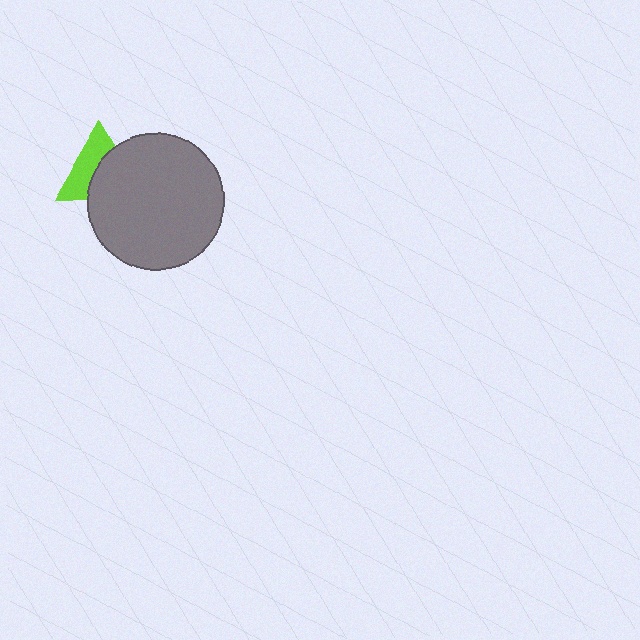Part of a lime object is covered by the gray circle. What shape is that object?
It is a triangle.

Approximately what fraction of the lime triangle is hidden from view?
Roughly 51% of the lime triangle is hidden behind the gray circle.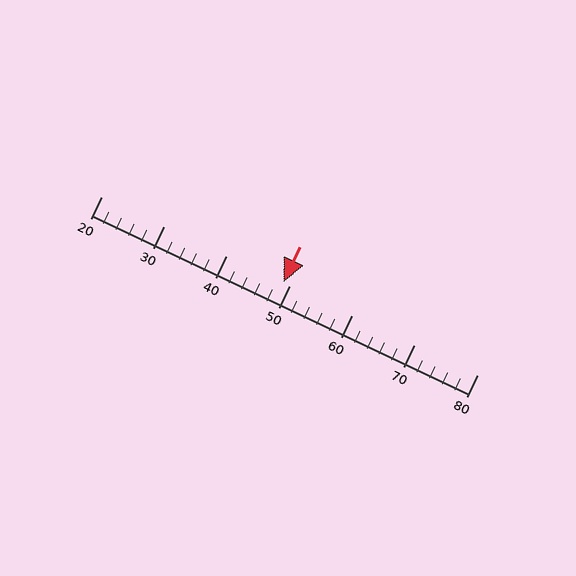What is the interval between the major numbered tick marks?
The major tick marks are spaced 10 units apart.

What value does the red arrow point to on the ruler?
The red arrow points to approximately 49.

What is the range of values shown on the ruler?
The ruler shows values from 20 to 80.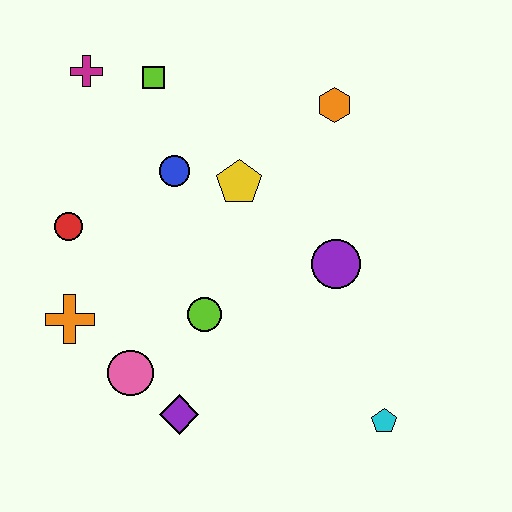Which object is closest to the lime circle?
The pink circle is closest to the lime circle.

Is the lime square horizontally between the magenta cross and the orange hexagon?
Yes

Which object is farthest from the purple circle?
The magenta cross is farthest from the purple circle.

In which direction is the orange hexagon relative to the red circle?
The orange hexagon is to the right of the red circle.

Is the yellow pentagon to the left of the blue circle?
No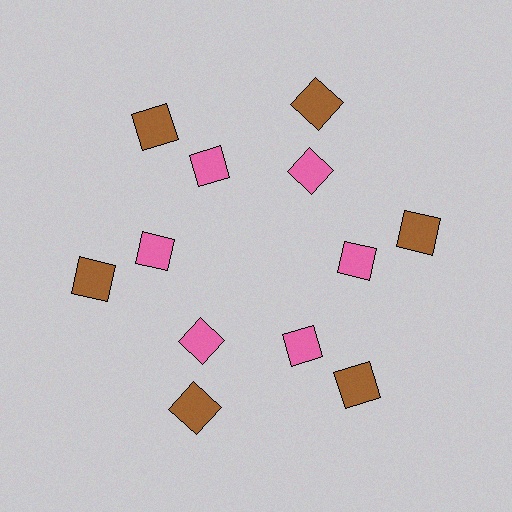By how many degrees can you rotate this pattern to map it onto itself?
The pattern maps onto itself every 60 degrees of rotation.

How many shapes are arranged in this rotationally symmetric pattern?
There are 12 shapes, arranged in 6 groups of 2.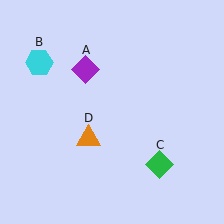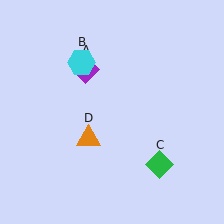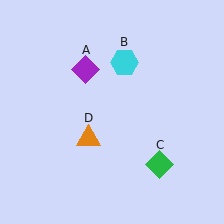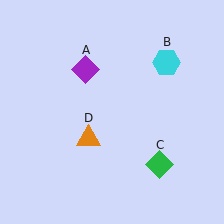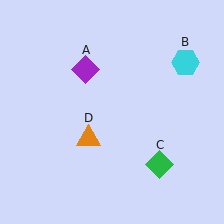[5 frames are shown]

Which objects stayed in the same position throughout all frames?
Purple diamond (object A) and green diamond (object C) and orange triangle (object D) remained stationary.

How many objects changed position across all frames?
1 object changed position: cyan hexagon (object B).